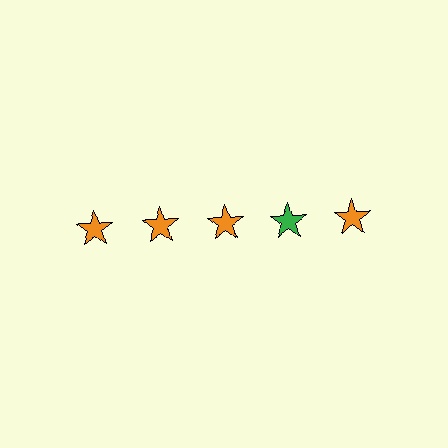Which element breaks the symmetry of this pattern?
The green star in the top row, second from right column breaks the symmetry. All other shapes are orange stars.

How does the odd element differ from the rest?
It has a different color: green instead of orange.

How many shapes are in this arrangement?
There are 5 shapes arranged in a grid pattern.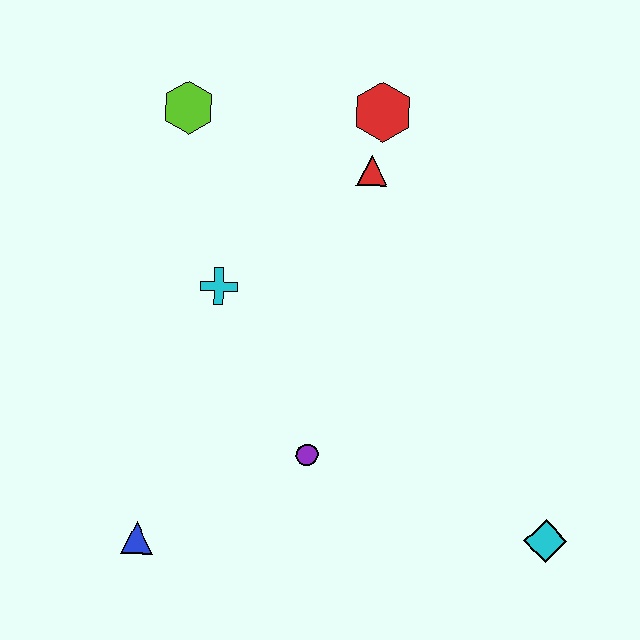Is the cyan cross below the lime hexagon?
Yes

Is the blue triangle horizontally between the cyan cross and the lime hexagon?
No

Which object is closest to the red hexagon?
The red triangle is closest to the red hexagon.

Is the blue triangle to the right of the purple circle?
No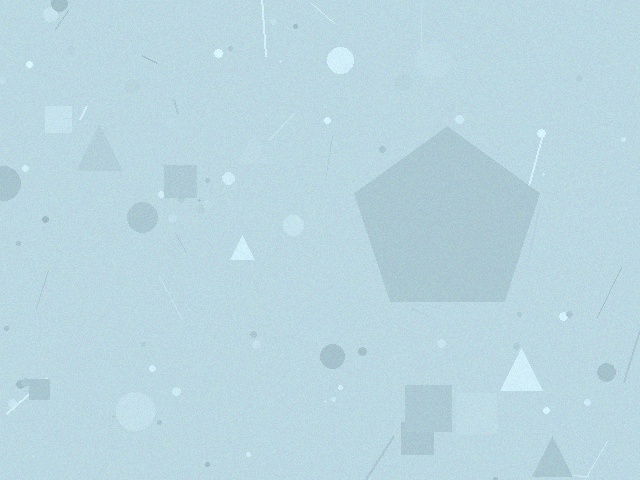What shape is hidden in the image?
A pentagon is hidden in the image.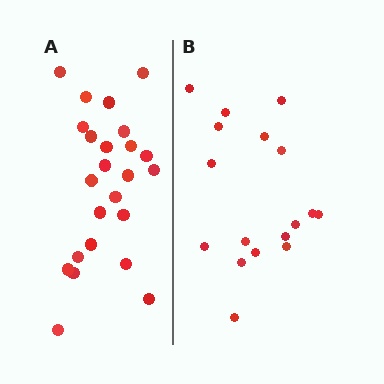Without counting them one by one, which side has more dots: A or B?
Region A (the left region) has more dots.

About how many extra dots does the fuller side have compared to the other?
Region A has roughly 8 or so more dots than region B.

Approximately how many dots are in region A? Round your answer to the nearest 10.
About 20 dots. (The exact count is 24, which rounds to 20.)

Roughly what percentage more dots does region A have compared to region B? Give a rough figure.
About 40% more.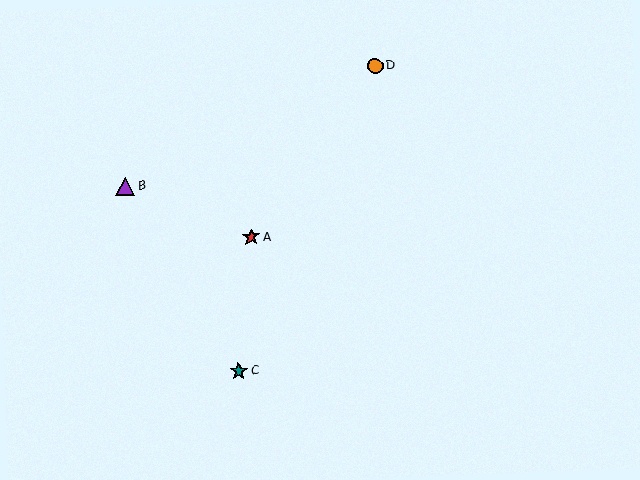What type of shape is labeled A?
Shape A is a red star.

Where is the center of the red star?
The center of the red star is at (251, 237).